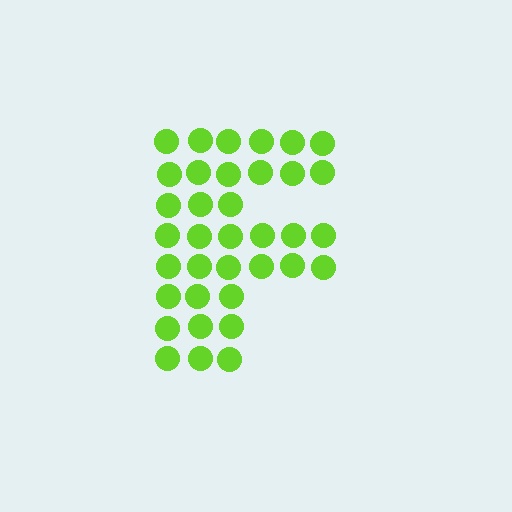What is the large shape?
The large shape is the letter F.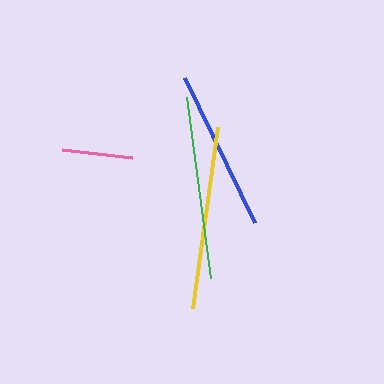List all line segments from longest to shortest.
From longest to shortest: yellow, green, blue, pink.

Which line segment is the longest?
The yellow line is the longest at approximately 183 pixels.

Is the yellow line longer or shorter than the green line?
The yellow line is longer than the green line.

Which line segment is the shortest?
The pink line is the shortest at approximately 70 pixels.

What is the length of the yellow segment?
The yellow segment is approximately 183 pixels long.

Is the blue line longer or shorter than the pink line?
The blue line is longer than the pink line.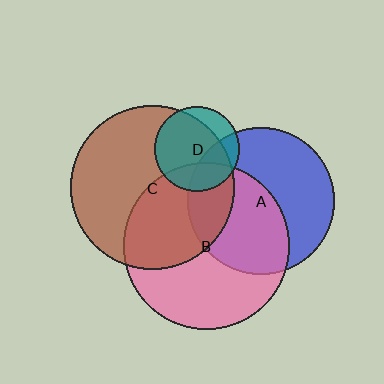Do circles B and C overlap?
Yes.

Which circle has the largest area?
Circle B (pink).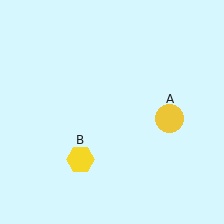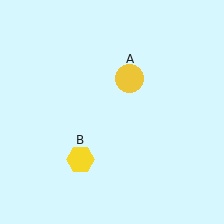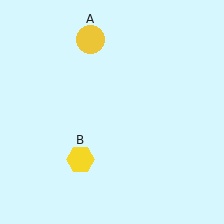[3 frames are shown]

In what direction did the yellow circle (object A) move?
The yellow circle (object A) moved up and to the left.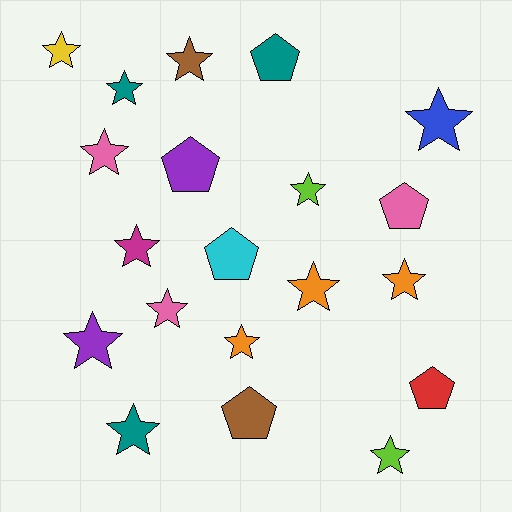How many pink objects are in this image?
There are 3 pink objects.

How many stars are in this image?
There are 14 stars.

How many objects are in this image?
There are 20 objects.